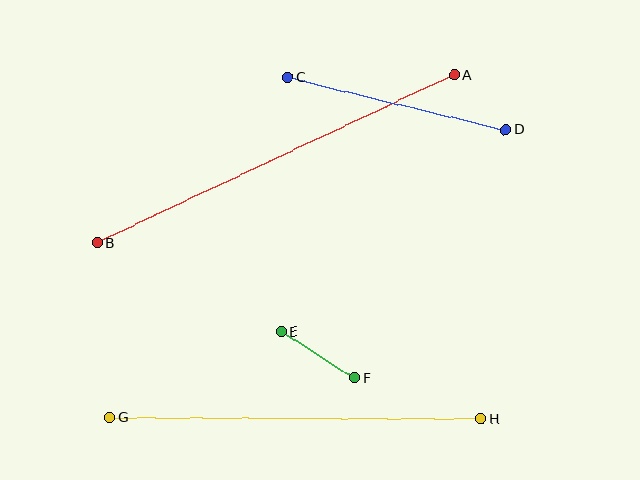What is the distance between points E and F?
The distance is approximately 87 pixels.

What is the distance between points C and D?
The distance is approximately 224 pixels.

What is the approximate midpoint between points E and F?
The midpoint is at approximately (318, 355) pixels.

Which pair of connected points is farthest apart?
Points A and B are farthest apart.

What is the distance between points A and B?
The distance is approximately 395 pixels.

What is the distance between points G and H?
The distance is approximately 371 pixels.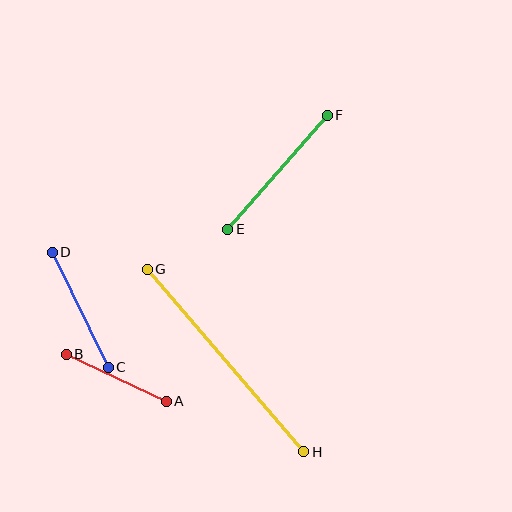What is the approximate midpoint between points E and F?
The midpoint is at approximately (277, 172) pixels.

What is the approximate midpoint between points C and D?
The midpoint is at approximately (80, 310) pixels.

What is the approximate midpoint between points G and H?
The midpoint is at approximately (226, 360) pixels.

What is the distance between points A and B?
The distance is approximately 110 pixels.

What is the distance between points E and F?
The distance is approximately 151 pixels.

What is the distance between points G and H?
The distance is approximately 240 pixels.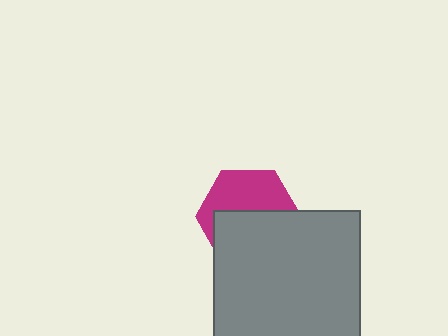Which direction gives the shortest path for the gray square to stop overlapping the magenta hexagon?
Moving down gives the shortest separation.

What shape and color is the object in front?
The object in front is a gray square.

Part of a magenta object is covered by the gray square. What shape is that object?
It is a hexagon.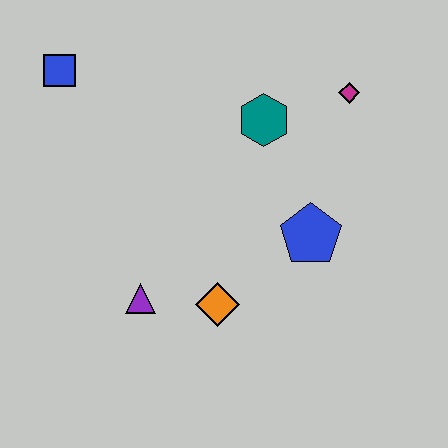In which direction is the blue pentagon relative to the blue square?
The blue pentagon is to the right of the blue square.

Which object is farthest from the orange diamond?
The blue square is farthest from the orange diamond.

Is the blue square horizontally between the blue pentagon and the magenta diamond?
No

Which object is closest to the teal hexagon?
The magenta diamond is closest to the teal hexagon.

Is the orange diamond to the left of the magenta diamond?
Yes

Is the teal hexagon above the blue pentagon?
Yes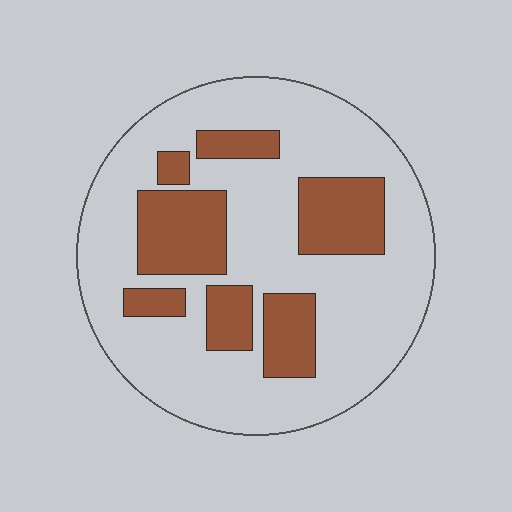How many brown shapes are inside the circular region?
7.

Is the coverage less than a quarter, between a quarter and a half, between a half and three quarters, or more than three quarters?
Between a quarter and a half.